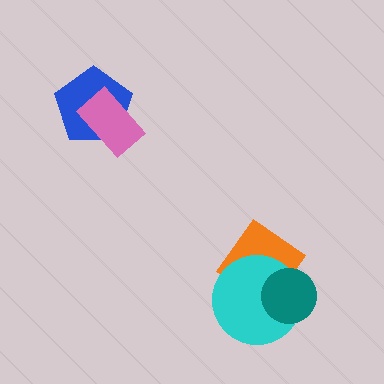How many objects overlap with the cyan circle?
2 objects overlap with the cyan circle.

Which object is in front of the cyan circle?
The teal circle is in front of the cyan circle.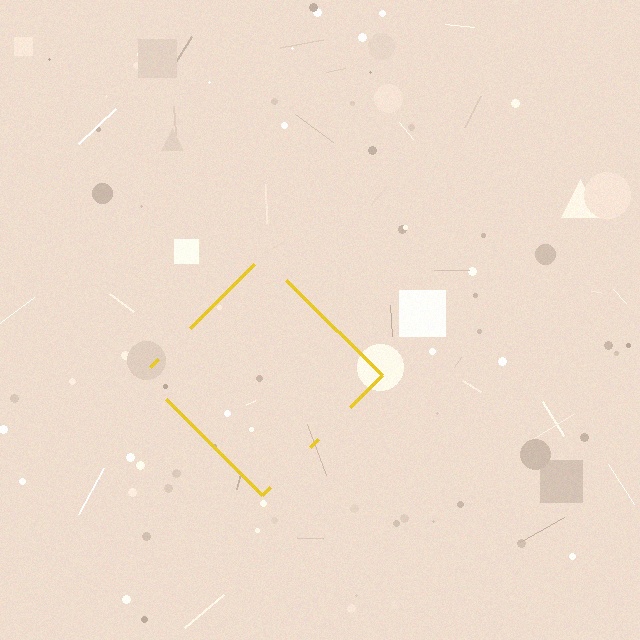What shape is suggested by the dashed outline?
The dashed outline suggests a diamond.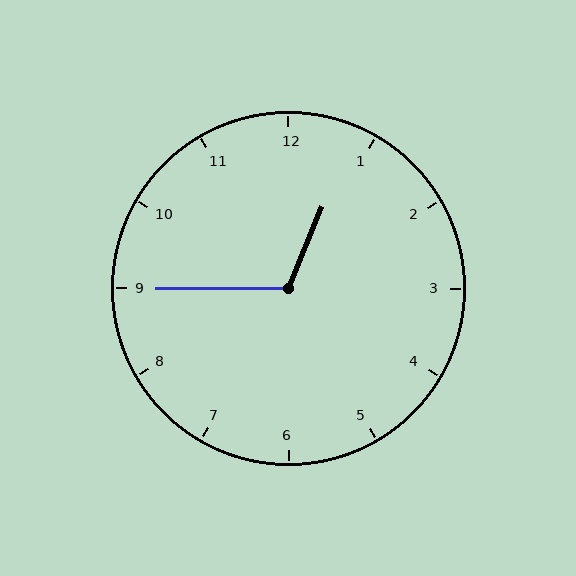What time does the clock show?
12:45.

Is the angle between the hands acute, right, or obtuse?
It is obtuse.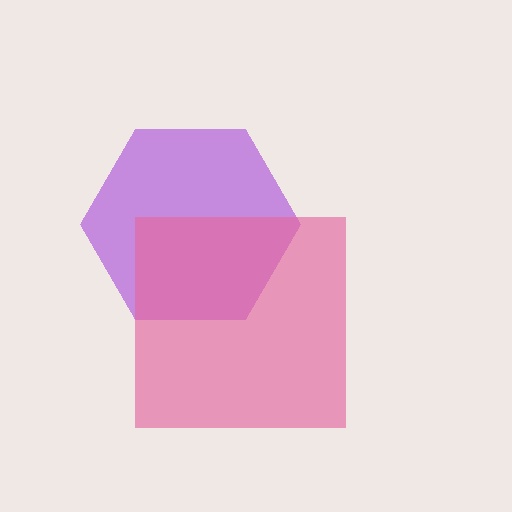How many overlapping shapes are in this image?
There are 2 overlapping shapes in the image.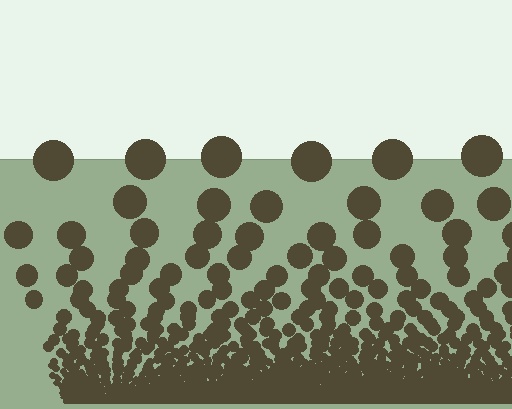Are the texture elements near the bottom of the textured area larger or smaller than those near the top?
Smaller. The gradient is inverted — elements near the bottom are smaller and denser.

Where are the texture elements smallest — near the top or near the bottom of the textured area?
Near the bottom.